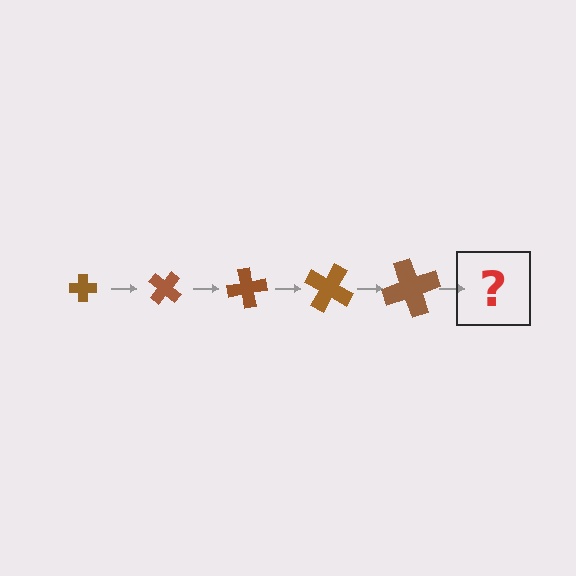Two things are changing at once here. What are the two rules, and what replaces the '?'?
The two rules are that the cross grows larger each step and it rotates 40 degrees each step. The '?' should be a cross, larger than the previous one and rotated 200 degrees from the start.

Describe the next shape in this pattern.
It should be a cross, larger than the previous one and rotated 200 degrees from the start.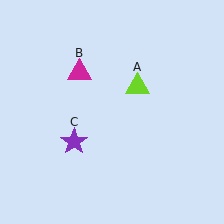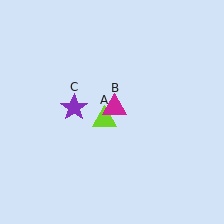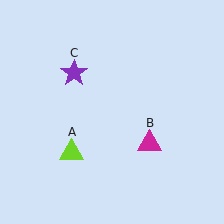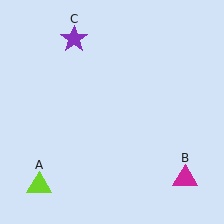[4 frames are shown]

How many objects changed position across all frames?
3 objects changed position: lime triangle (object A), magenta triangle (object B), purple star (object C).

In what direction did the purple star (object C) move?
The purple star (object C) moved up.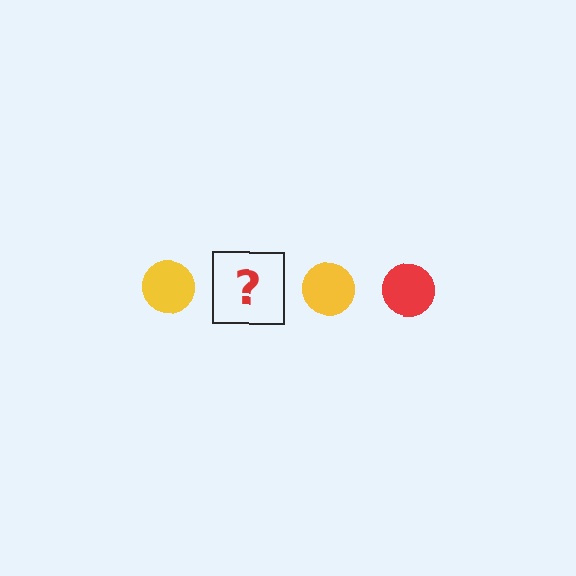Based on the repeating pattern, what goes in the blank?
The blank should be a red circle.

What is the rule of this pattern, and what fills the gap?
The rule is that the pattern cycles through yellow, red circles. The gap should be filled with a red circle.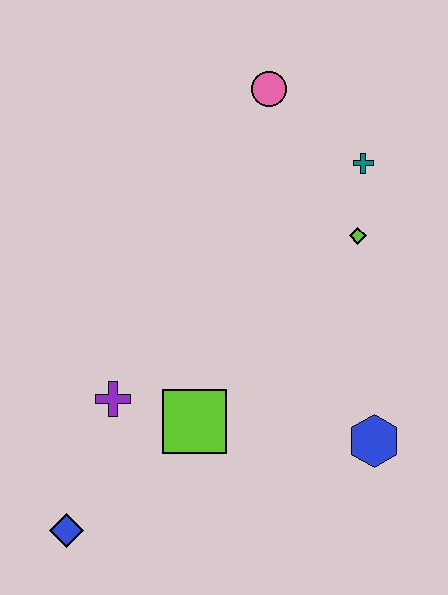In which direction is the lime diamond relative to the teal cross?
The lime diamond is below the teal cross.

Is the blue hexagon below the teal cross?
Yes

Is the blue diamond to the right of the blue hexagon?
No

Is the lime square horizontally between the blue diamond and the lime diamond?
Yes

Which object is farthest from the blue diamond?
The pink circle is farthest from the blue diamond.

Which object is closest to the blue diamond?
The purple cross is closest to the blue diamond.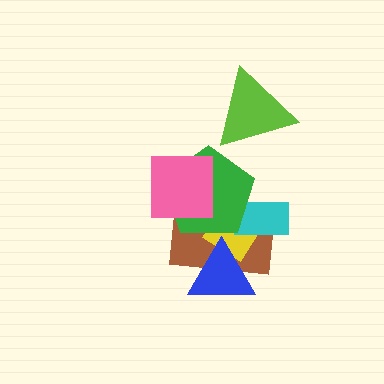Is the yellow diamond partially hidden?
Yes, it is partially covered by another shape.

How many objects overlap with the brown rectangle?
5 objects overlap with the brown rectangle.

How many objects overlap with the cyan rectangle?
3 objects overlap with the cyan rectangle.